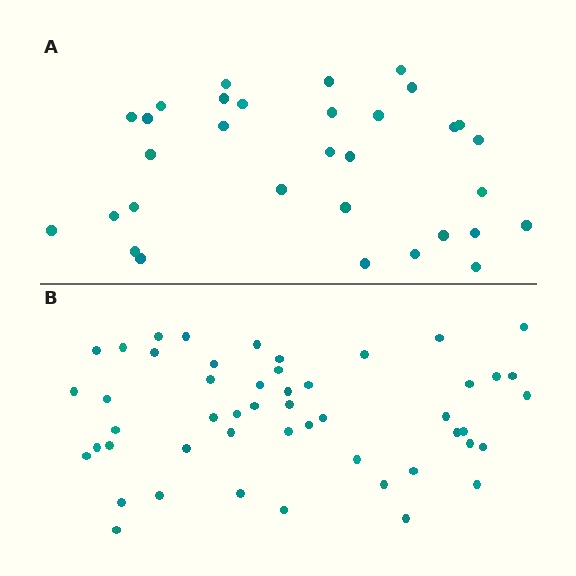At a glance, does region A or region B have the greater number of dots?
Region B (the bottom region) has more dots.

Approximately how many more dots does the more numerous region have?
Region B has approximately 20 more dots than region A.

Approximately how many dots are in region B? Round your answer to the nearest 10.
About 50 dots.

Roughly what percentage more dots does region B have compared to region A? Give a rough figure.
About 55% more.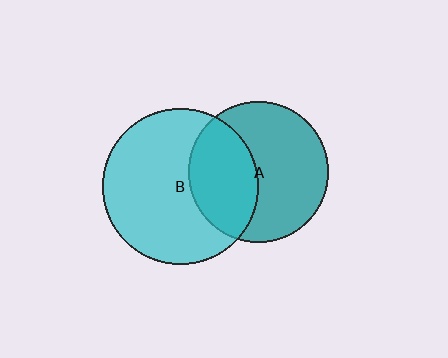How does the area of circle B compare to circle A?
Approximately 1.2 times.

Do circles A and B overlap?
Yes.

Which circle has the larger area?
Circle B (cyan).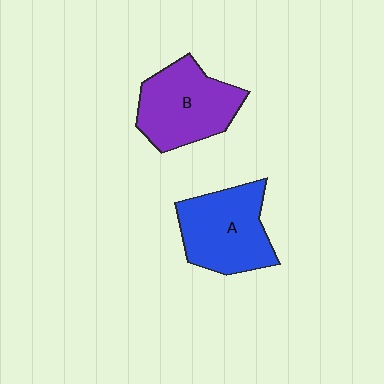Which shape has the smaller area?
Shape B (purple).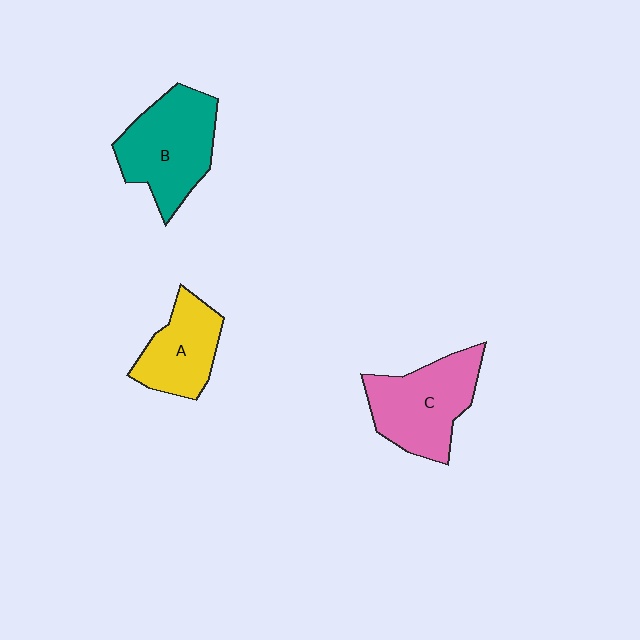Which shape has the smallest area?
Shape A (yellow).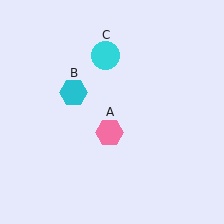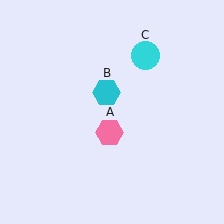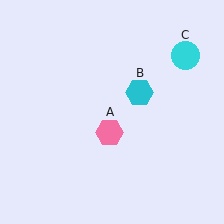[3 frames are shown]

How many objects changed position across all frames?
2 objects changed position: cyan hexagon (object B), cyan circle (object C).